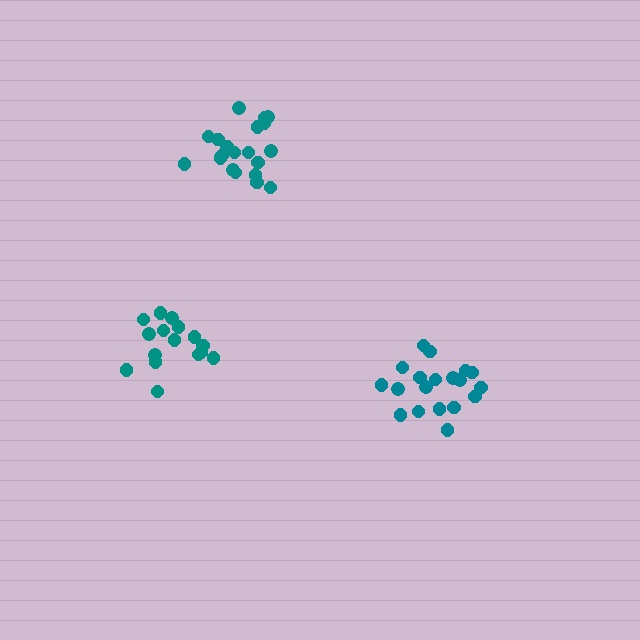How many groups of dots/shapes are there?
There are 3 groups.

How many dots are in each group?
Group 1: 19 dots, Group 2: 16 dots, Group 3: 20 dots (55 total).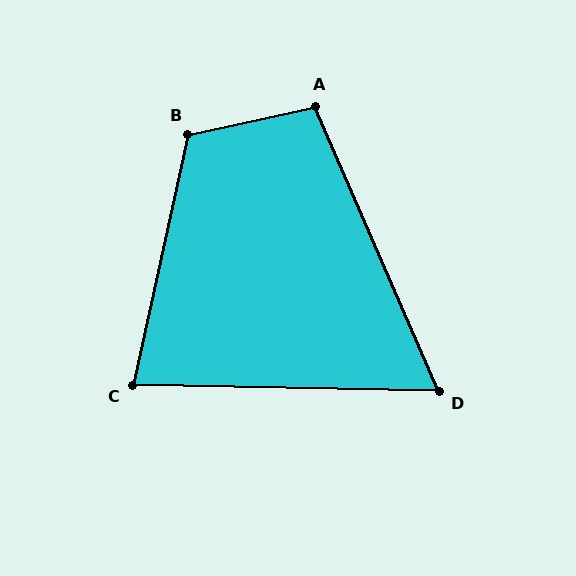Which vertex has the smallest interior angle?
D, at approximately 65 degrees.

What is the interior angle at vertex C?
Approximately 79 degrees (acute).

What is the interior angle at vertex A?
Approximately 101 degrees (obtuse).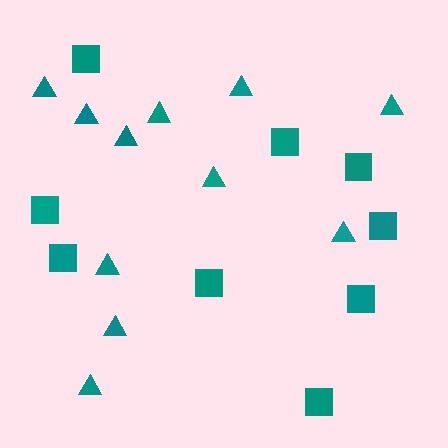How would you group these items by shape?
There are 2 groups: one group of triangles (11) and one group of squares (9).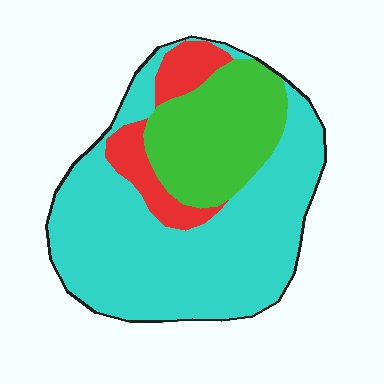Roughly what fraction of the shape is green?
Green takes up about one quarter (1/4) of the shape.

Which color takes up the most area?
Cyan, at roughly 65%.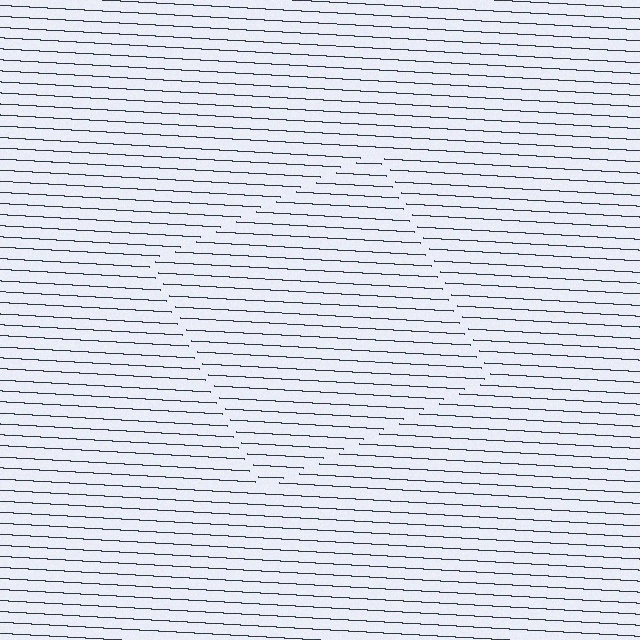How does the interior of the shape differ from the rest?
The interior of the shape contains the same grating, shifted by half a period — the contour is defined by the phase discontinuity where line-ends from the inner and outer gratings abut.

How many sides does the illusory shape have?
4 sides — the line-ends trace a square.